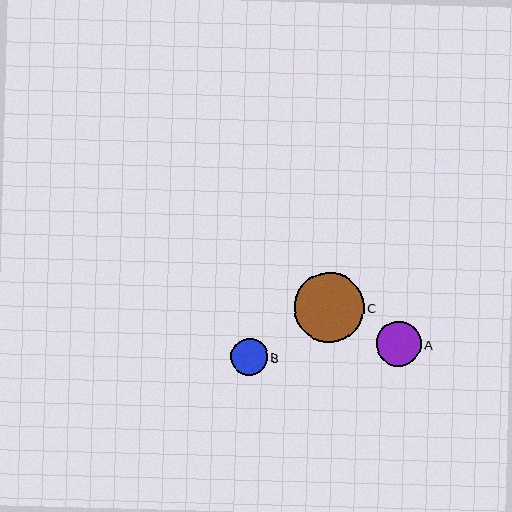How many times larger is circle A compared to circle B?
Circle A is approximately 1.2 times the size of circle B.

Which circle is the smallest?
Circle B is the smallest with a size of approximately 37 pixels.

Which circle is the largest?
Circle C is the largest with a size of approximately 70 pixels.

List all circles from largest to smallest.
From largest to smallest: C, A, B.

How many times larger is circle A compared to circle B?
Circle A is approximately 1.2 times the size of circle B.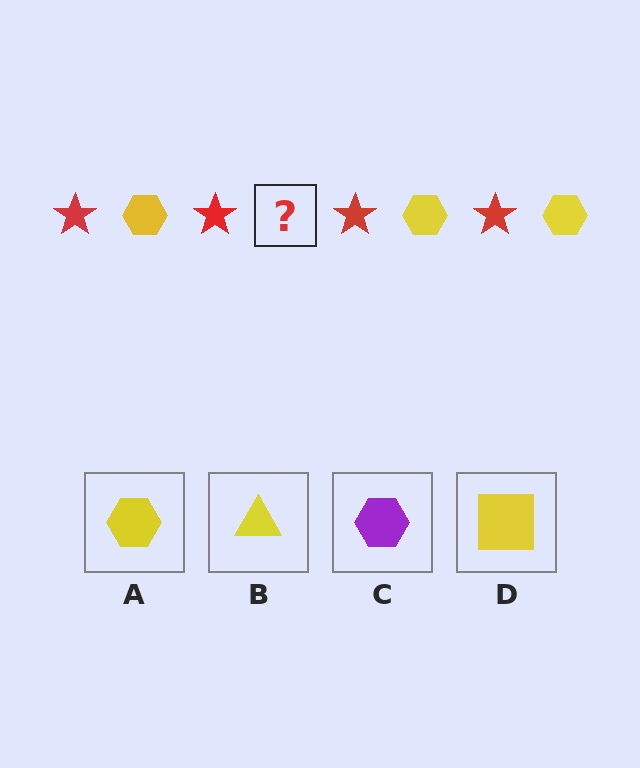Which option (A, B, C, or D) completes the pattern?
A.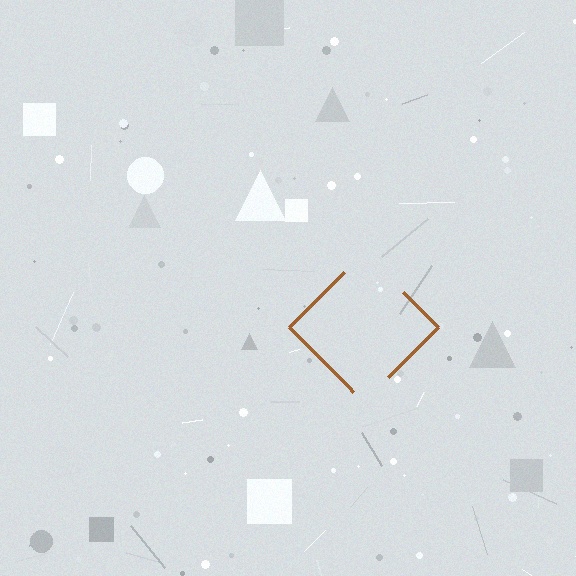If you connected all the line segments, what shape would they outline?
They would outline a diamond.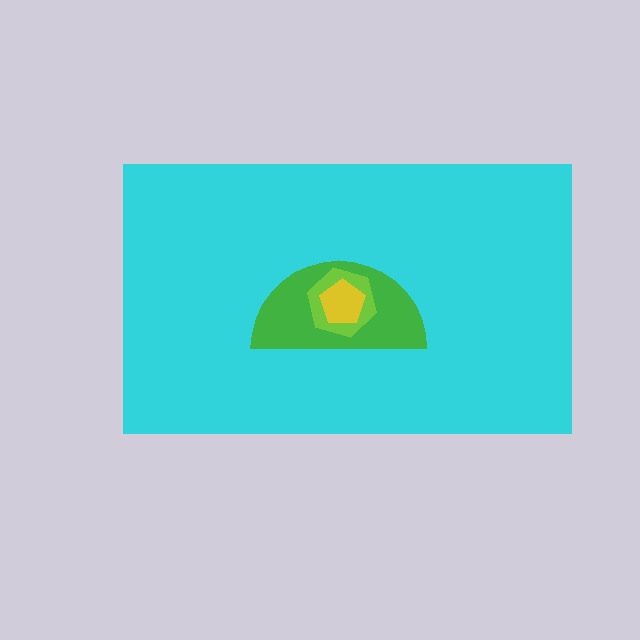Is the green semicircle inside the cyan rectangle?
Yes.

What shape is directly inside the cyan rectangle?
The green semicircle.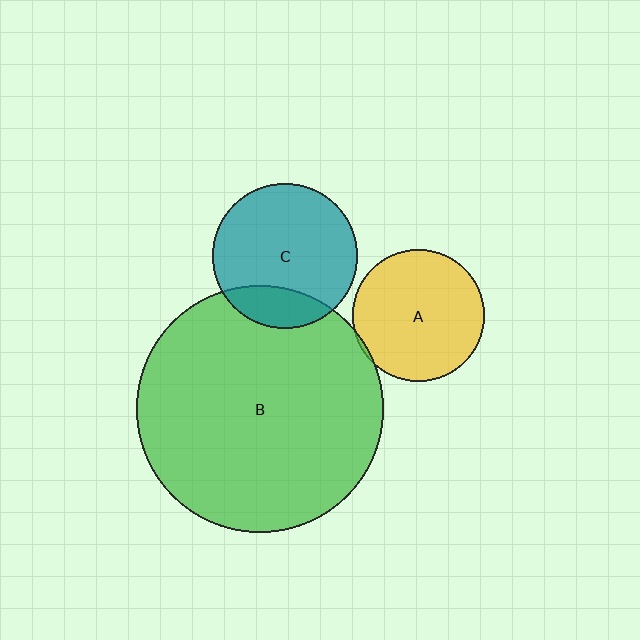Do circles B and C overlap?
Yes.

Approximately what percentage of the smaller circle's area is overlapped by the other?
Approximately 20%.